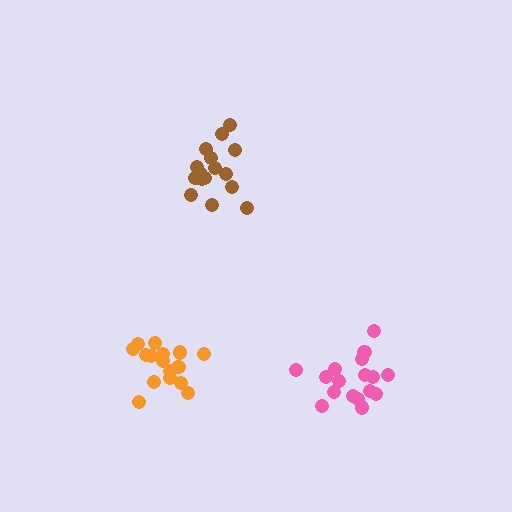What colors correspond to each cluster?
The clusters are colored: brown, orange, pink.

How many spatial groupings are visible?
There are 3 spatial groupings.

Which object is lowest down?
The pink cluster is bottommost.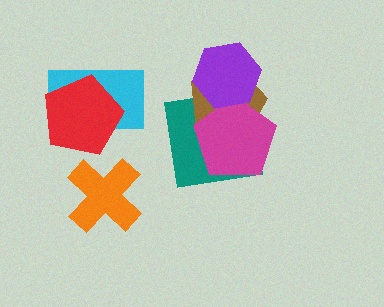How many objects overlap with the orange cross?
0 objects overlap with the orange cross.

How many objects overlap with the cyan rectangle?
1 object overlaps with the cyan rectangle.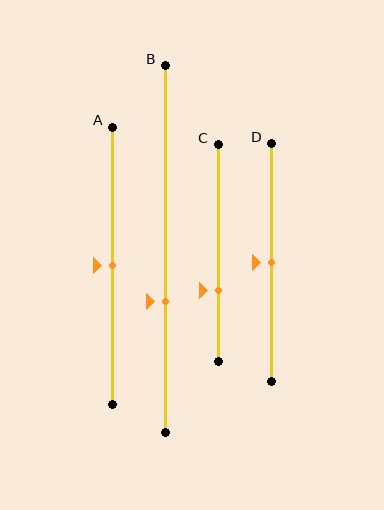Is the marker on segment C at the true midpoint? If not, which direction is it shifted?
No, the marker on segment C is shifted downward by about 17% of the segment length.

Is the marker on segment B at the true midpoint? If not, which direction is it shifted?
No, the marker on segment B is shifted downward by about 14% of the segment length.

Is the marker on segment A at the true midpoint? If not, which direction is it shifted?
Yes, the marker on segment A is at the true midpoint.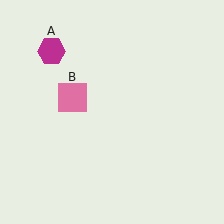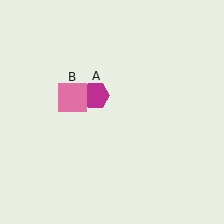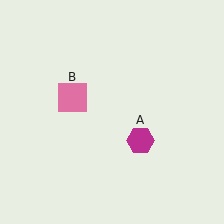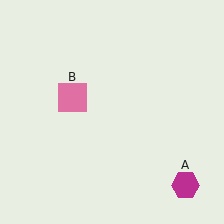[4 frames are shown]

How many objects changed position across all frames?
1 object changed position: magenta hexagon (object A).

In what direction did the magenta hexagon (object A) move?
The magenta hexagon (object A) moved down and to the right.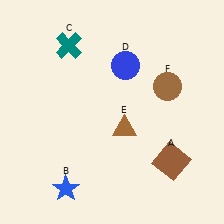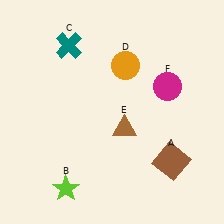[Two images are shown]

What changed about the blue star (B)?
In Image 1, B is blue. In Image 2, it changed to lime.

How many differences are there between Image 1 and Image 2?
There are 3 differences between the two images.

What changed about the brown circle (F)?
In Image 1, F is brown. In Image 2, it changed to magenta.